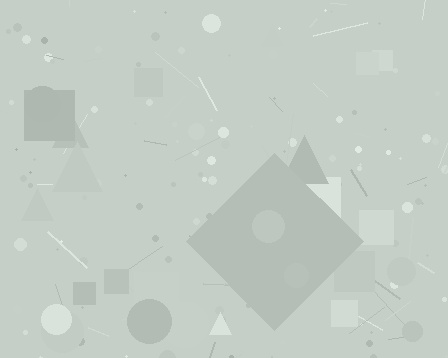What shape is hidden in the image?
A diamond is hidden in the image.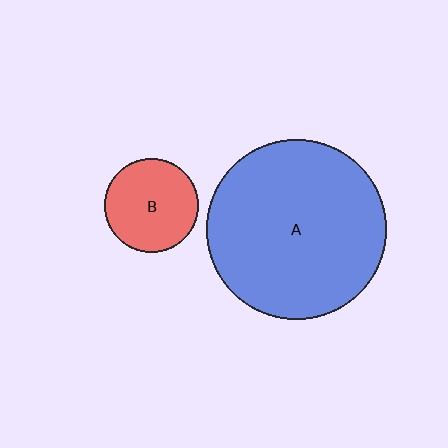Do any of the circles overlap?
No, none of the circles overlap.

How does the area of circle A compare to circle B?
Approximately 3.7 times.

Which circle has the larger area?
Circle A (blue).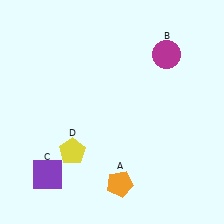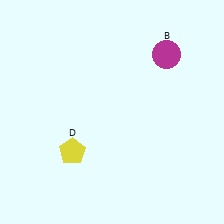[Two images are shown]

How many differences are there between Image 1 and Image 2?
There are 2 differences between the two images.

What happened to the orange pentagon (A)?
The orange pentagon (A) was removed in Image 2. It was in the bottom-right area of Image 1.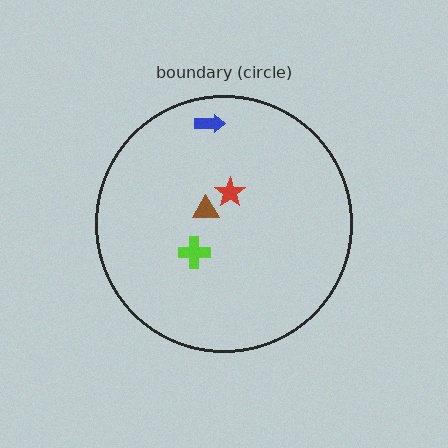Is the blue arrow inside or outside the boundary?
Inside.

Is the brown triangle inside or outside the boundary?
Inside.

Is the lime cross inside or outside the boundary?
Inside.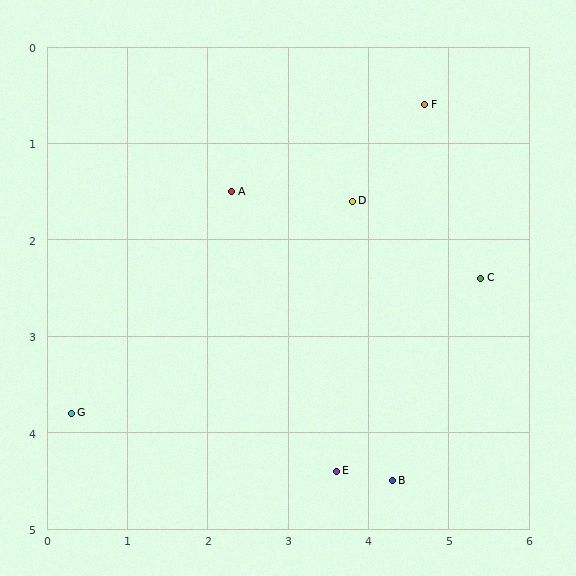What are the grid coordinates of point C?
Point C is at approximately (5.4, 2.4).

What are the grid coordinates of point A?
Point A is at approximately (2.3, 1.5).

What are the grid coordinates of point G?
Point G is at approximately (0.3, 3.8).